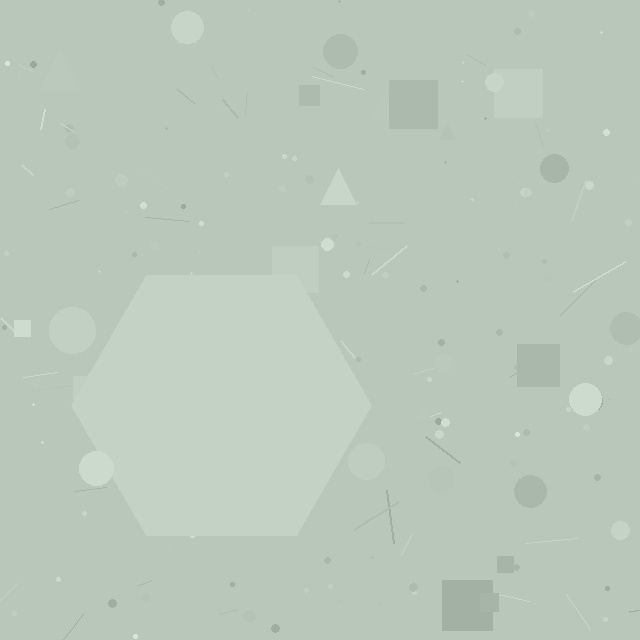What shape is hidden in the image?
A hexagon is hidden in the image.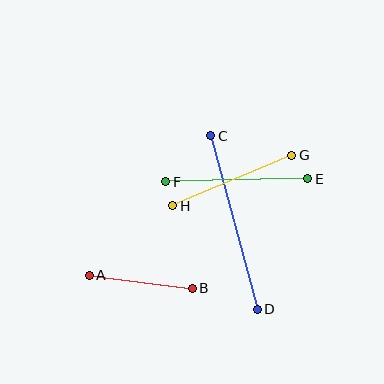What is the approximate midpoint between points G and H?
The midpoint is at approximately (232, 180) pixels.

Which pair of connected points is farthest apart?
Points C and D are farthest apart.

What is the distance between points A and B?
The distance is approximately 104 pixels.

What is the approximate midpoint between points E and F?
The midpoint is at approximately (237, 180) pixels.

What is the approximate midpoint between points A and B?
The midpoint is at approximately (141, 282) pixels.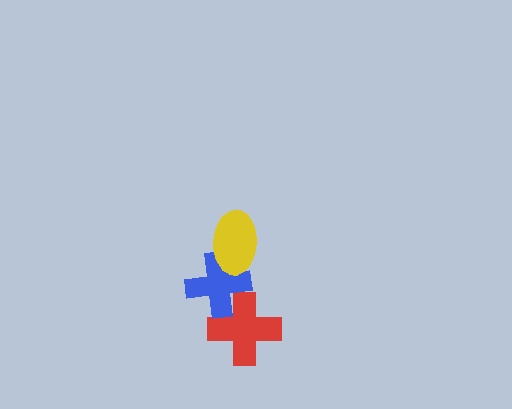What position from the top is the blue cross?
The blue cross is 2nd from the top.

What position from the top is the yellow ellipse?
The yellow ellipse is 1st from the top.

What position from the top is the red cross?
The red cross is 3rd from the top.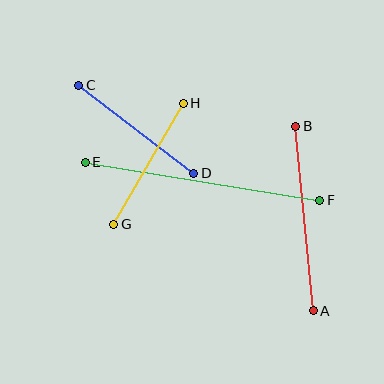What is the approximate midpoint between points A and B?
The midpoint is at approximately (304, 218) pixels.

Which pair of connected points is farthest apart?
Points E and F are farthest apart.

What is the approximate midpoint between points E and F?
The midpoint is at approximately (203, 181) pixels.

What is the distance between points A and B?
The distance is approximately 185 pixels.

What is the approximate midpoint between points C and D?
The midpoint is at approximately (136, 129) pixels.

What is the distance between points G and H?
The distance is approximately 139 pixels.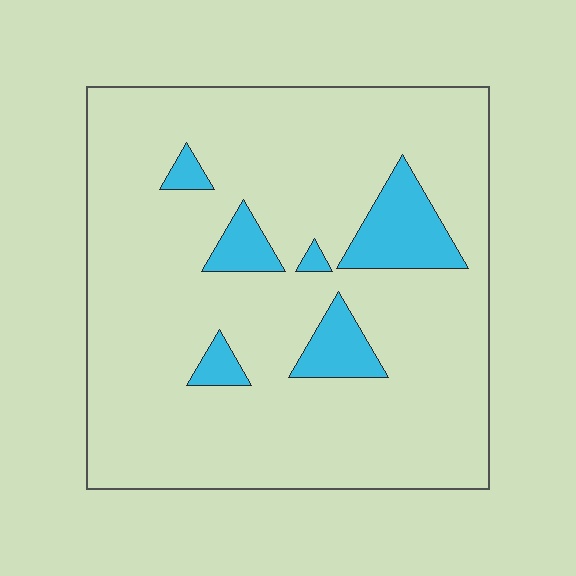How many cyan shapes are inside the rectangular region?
6.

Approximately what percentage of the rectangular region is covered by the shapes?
Approximately 10%.